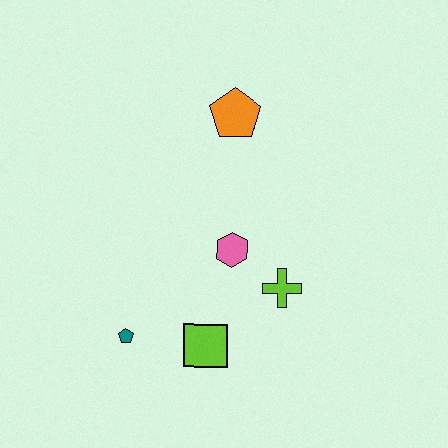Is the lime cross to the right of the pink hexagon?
Yes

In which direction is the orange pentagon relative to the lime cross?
The orange pentagon is above the lime cross.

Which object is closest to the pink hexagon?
The lime cross is closest to the pink hexagon.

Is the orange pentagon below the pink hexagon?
No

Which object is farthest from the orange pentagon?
The teal pentagon is farthest from the orange pentagon.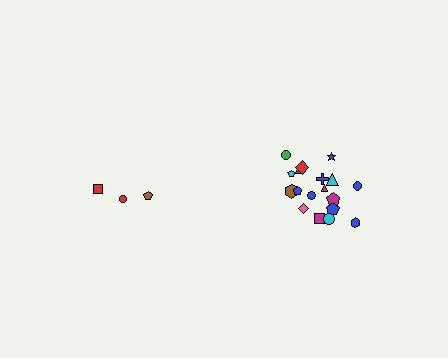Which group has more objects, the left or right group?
The right group.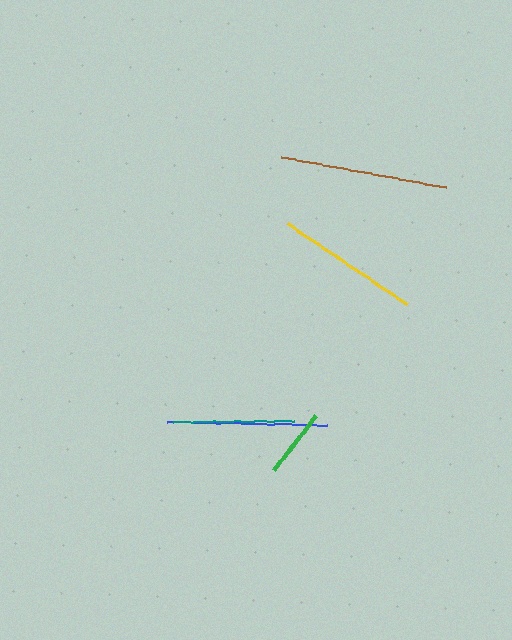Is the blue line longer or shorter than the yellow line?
The blue line is longer than the yellow line.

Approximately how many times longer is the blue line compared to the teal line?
The blue line is approximately 1.3 times the length of the teal line.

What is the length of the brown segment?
The brown segment is approximately 168 pixels long.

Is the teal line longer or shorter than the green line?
The teal line is longer than the green line.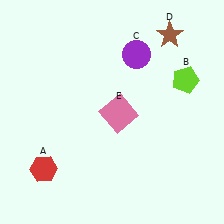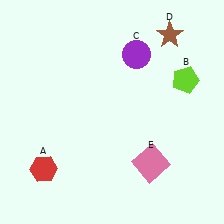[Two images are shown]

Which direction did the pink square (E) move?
The pink square (E) moved down.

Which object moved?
The pink square (E) moved down.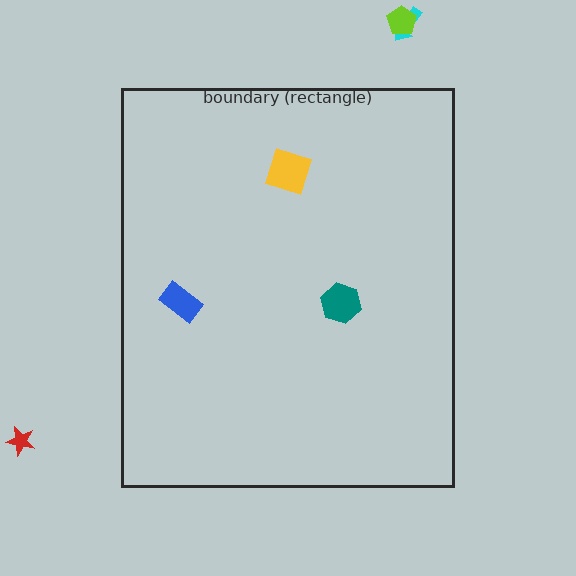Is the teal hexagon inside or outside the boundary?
Inside.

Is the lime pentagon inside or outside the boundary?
Outside.